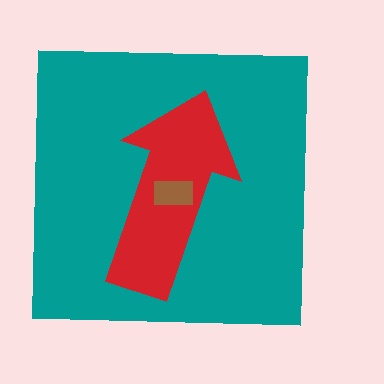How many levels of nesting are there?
3.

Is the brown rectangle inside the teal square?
Yes.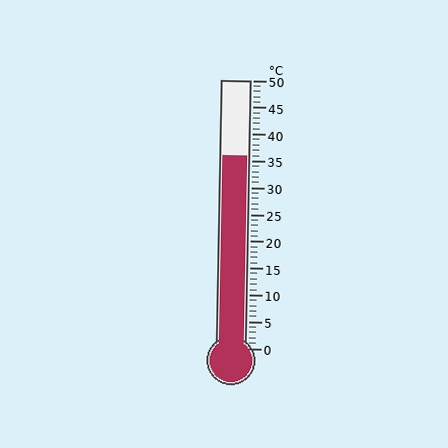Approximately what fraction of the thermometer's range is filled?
The thermometer is filled to approximately 70% of its range.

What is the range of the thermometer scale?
The thermometer scale ranges from 0°C to 50°C.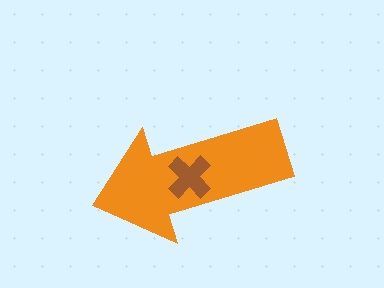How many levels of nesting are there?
2.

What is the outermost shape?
The orange arrow.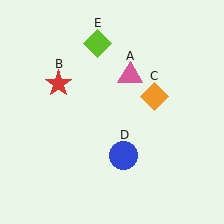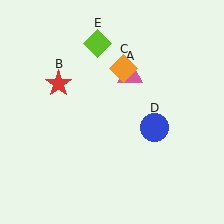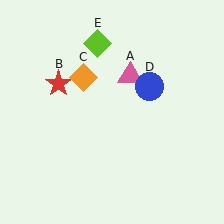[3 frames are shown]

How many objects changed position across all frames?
2 objects changed position: orange diamond (object C), blue circle (object D).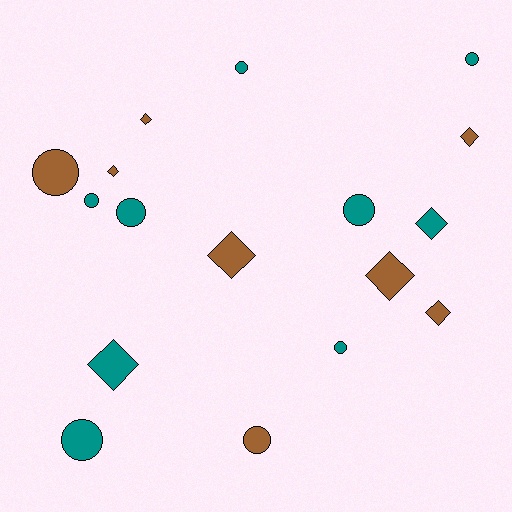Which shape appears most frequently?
Circle, with 9 objects.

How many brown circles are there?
There are 2 brown circles.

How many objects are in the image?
There are 17 objects.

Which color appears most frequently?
Teal, with 9 objects.